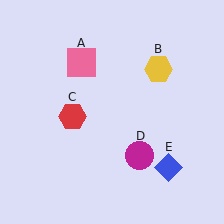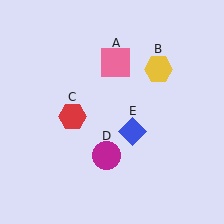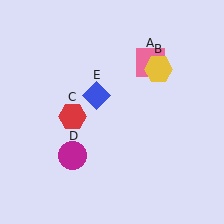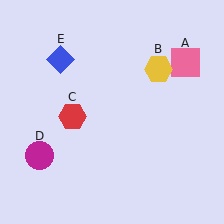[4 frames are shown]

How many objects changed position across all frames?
3 objects changed position: pink square (object A), magenta circle (object D), blue diamond (object E).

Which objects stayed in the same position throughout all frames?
Yellow hexagon (object B) and red hexagon (object C) remained stationary.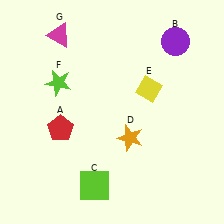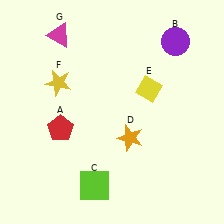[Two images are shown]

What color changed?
The star (F) changed from lime in Image 1 to yellow in Image 2.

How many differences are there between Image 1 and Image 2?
There is 1 difference between the two images.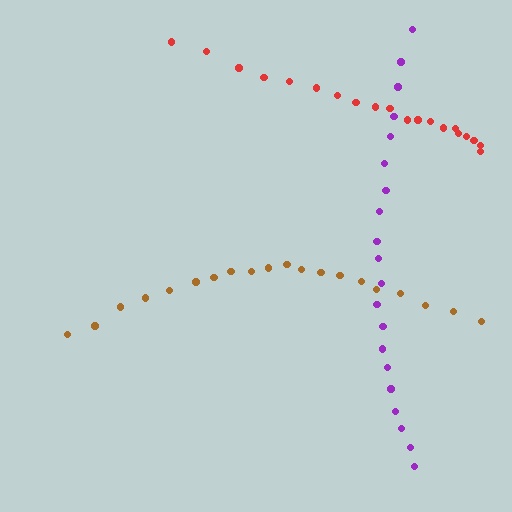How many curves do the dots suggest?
There are 3 distinct paths.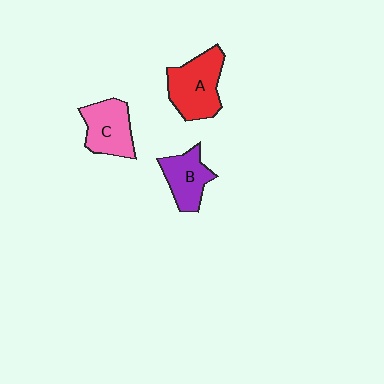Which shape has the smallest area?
Shape B (purple).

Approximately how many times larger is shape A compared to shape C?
Approximately 1.2 times.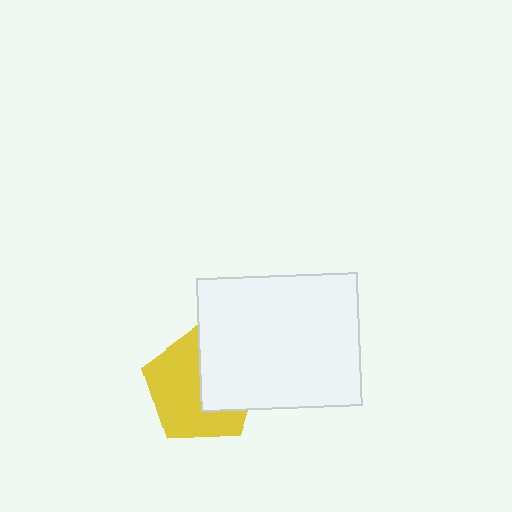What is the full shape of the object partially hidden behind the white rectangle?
The partially hidden object is a yellow pentagon.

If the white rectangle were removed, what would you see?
You would see the complete yellow pentagon.